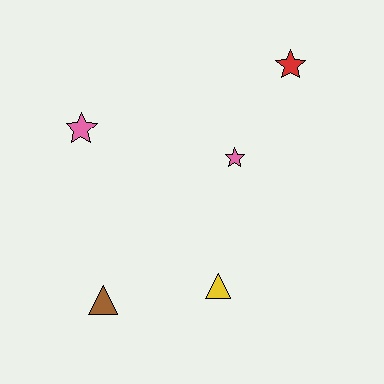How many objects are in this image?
There are 5 objects.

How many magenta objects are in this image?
There are no magenta objects.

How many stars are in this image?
There are 3 stars.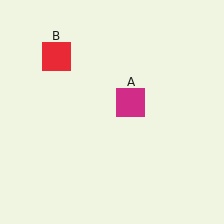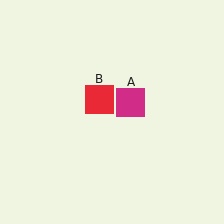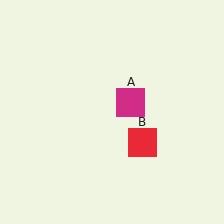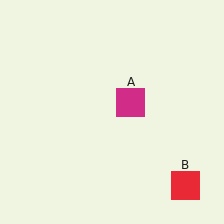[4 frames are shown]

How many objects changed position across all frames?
1 object changed position: red square (object B).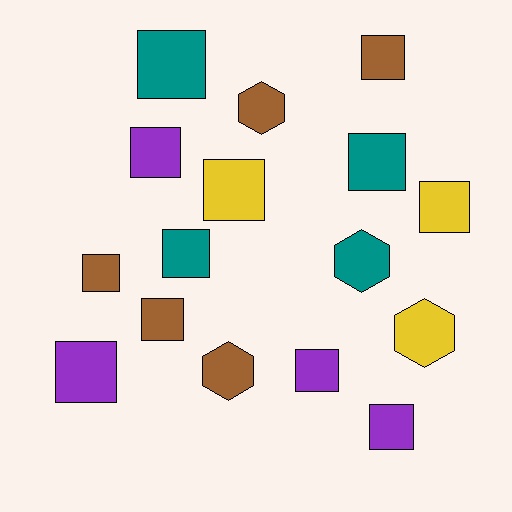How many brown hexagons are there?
There are 2 brown hexagons.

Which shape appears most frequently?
Square, with 12 objects.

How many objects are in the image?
There are 16 objects.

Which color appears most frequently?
Brown, with 5 objects.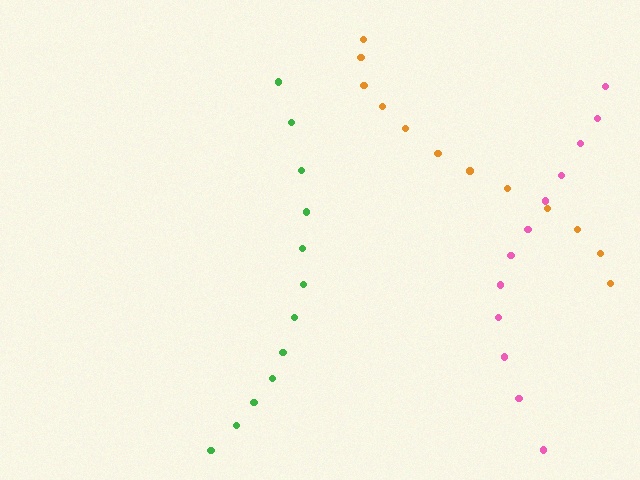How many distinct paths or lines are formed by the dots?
There are 3 distinct paths.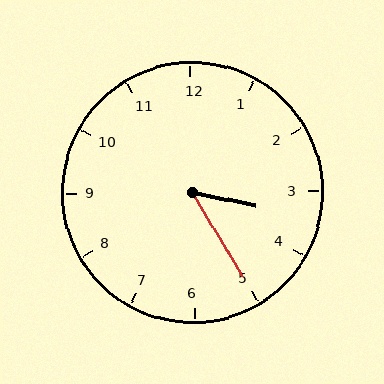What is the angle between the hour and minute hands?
Approximately 48 degrees.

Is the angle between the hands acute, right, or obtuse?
It is acute.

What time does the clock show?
3:25.